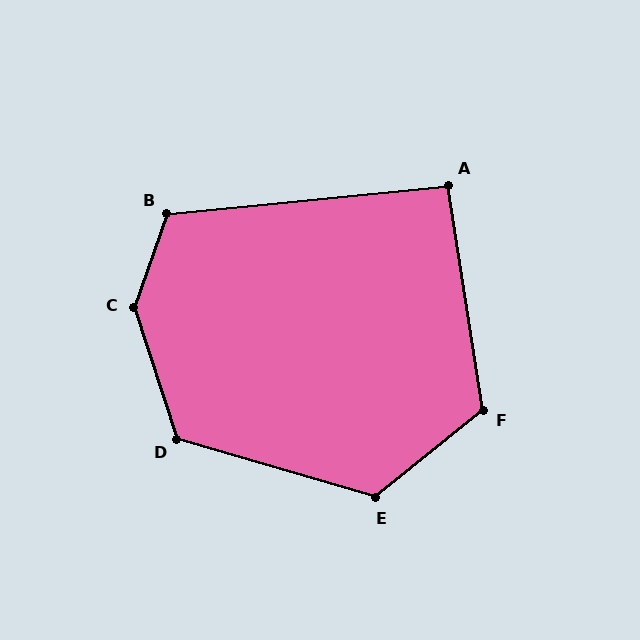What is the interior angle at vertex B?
Approximately 115 degrees (obtuse).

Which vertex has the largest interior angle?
C, at approximately 143 degrees.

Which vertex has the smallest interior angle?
A, at approximately 93 degrees.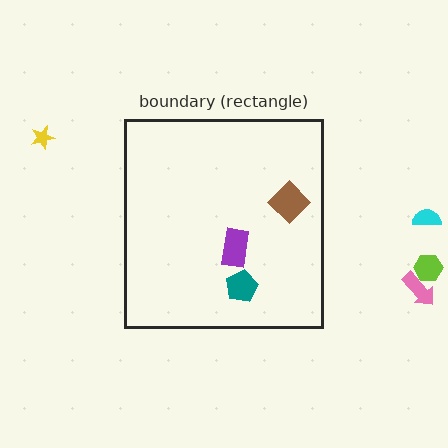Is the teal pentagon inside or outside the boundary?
Inside.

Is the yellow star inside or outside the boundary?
Outside.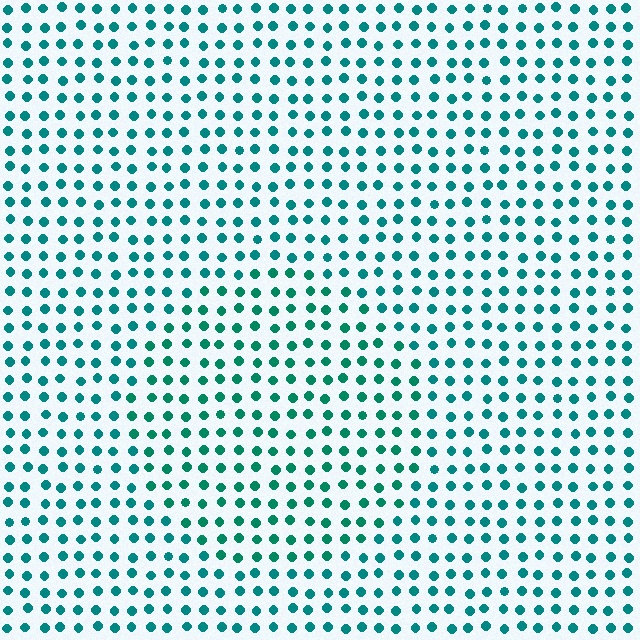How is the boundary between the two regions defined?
The boundary is defined purely by a slight shift in hue (about 15 degrees). Spacing, size, and orientation are identical on both sides.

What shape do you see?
I see a circle.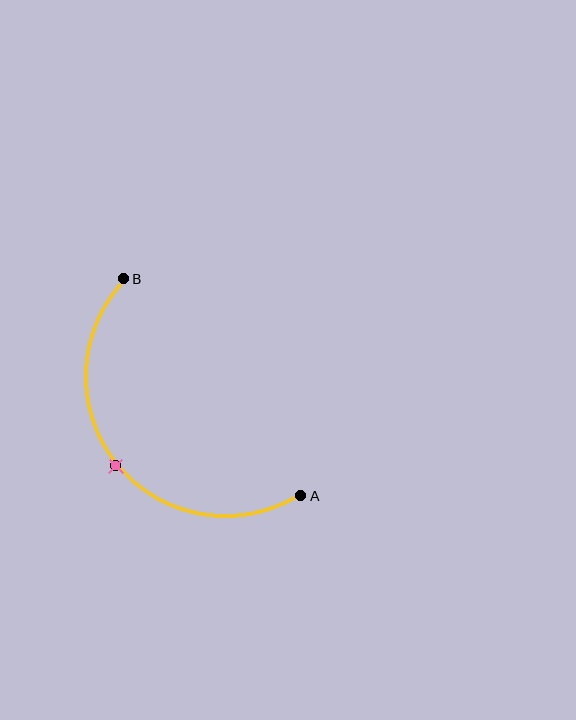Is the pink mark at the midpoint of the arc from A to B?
Yes. The pink mark lies on the arc at equal arc-length from both A and B — it is the arc midpoint.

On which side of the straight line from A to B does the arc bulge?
The arc bulges below and to the left of the straight line connecting A and B.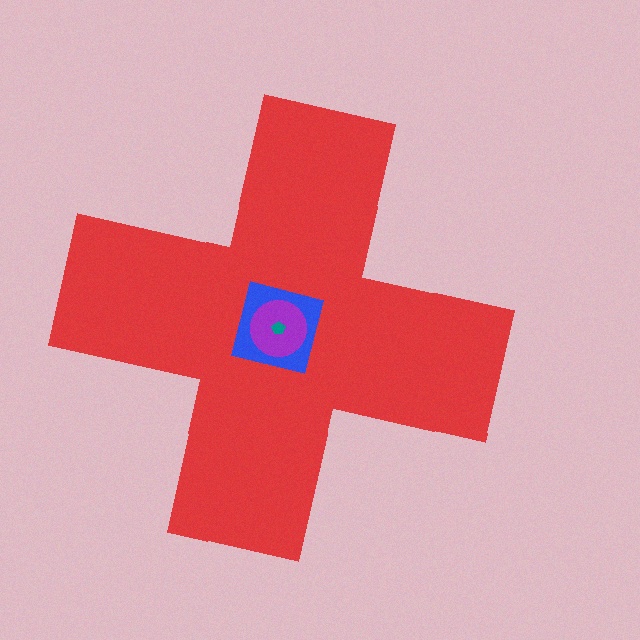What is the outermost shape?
The red cross.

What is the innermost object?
The teal pentagon.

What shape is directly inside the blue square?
The purple circle.